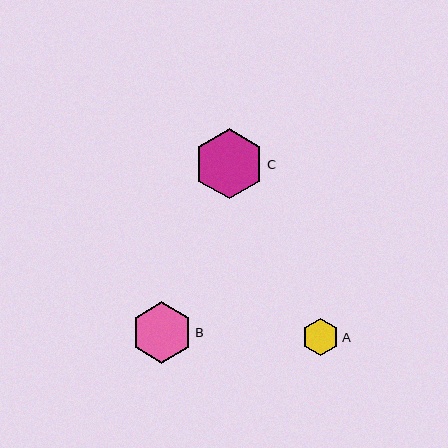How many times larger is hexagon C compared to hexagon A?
Hexagon C is approximately 1.9 times the size of hexagon A.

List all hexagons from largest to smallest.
From largest to smallest: C, B, A.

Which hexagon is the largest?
Hexagon C is the largest with a size of approximately 70 pixels.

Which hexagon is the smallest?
Hexagon A is the smallest with a size of approximately 37 pixels.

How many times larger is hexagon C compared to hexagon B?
Hexagon C is approximately 1.1 times the size of hexagon B.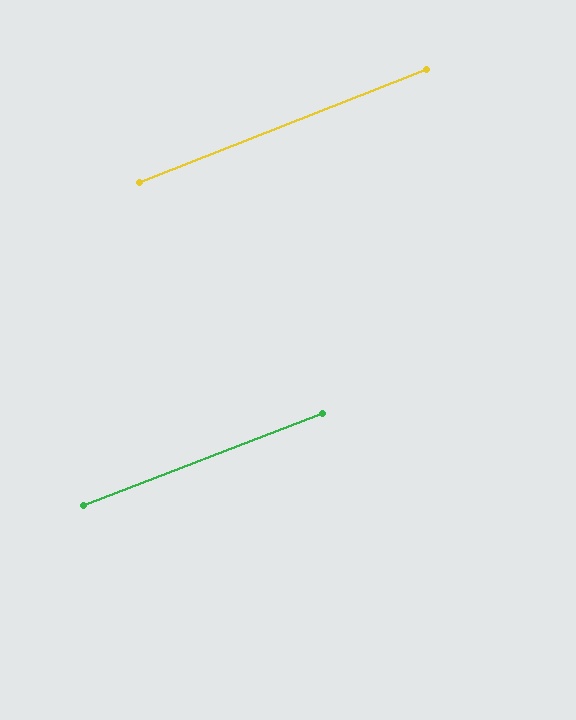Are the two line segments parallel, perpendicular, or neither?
Parallel — their directions differ by only 0.5°.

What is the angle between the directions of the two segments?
Approximately 1 degree.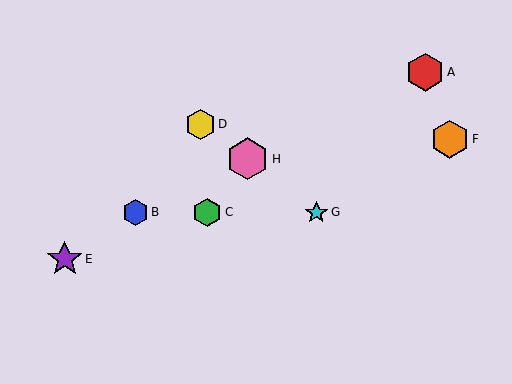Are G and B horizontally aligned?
Yes, both are at y≈212.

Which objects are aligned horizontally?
Objects B, C, G are aligned horizontally.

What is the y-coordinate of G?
Object G is at y≈212.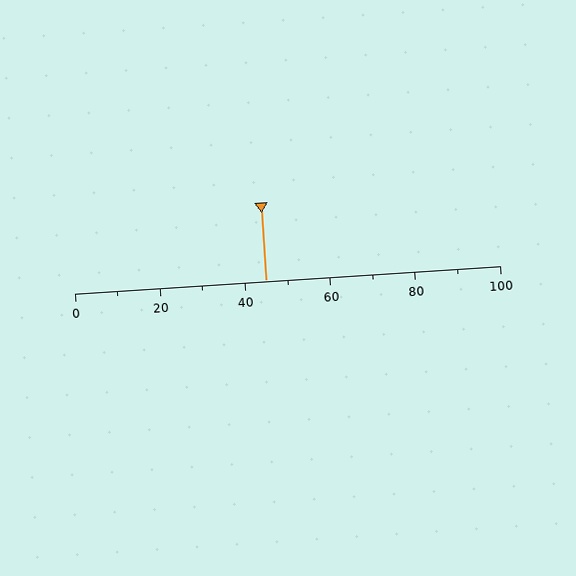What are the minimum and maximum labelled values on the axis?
The axis runs from 0 to 100.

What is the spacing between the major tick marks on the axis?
The major ticks are spaced 20 apart.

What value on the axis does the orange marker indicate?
The marker indicates approximately 45.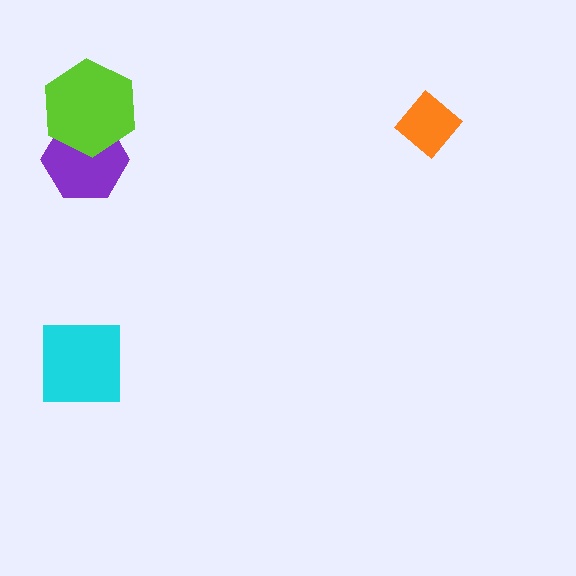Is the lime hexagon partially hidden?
No, no other shape covers it.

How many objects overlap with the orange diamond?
0 objects overlap with the orange diamond.